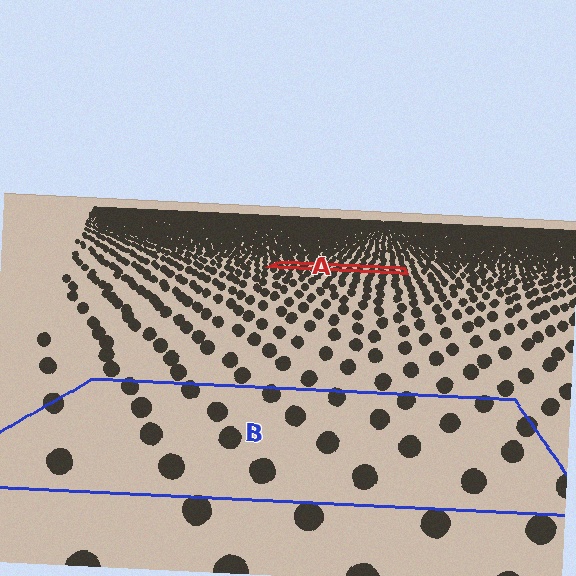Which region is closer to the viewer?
Region B is closer. The texture elements there are larger and more spread out.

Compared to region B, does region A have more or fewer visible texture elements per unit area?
Region A has more texture elements per unit area — they are packed more densely because it is farther away.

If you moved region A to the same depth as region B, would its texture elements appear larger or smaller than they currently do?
They would appear larger. At a closer depth, the same texture elements are projected at a bigger on-screen size.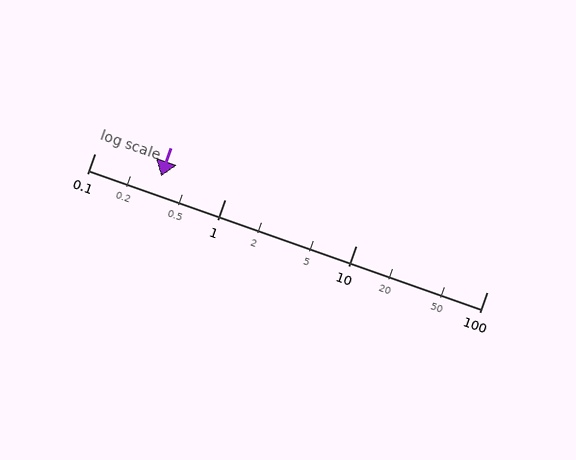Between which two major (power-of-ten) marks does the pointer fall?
The pointer is between 0.1 and 1.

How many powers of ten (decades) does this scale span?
The scale spans 3 decades, from 0.1 to 100.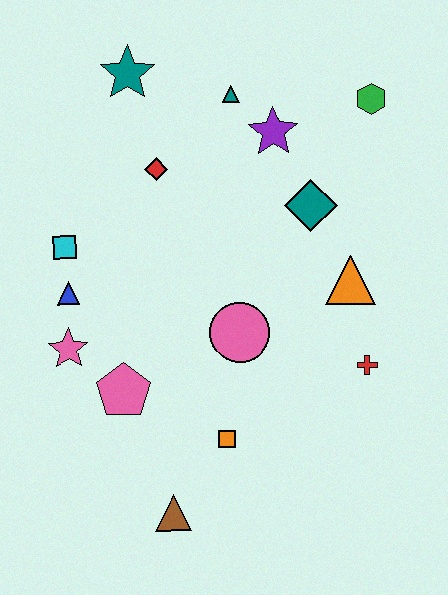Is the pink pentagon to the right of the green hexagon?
No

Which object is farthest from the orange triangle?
The teal star is farthest from the orange triangle.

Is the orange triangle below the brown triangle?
No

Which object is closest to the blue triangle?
The cyan square is closest to the blue triangle.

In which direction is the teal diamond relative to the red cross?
The teal diamond is above the red cross.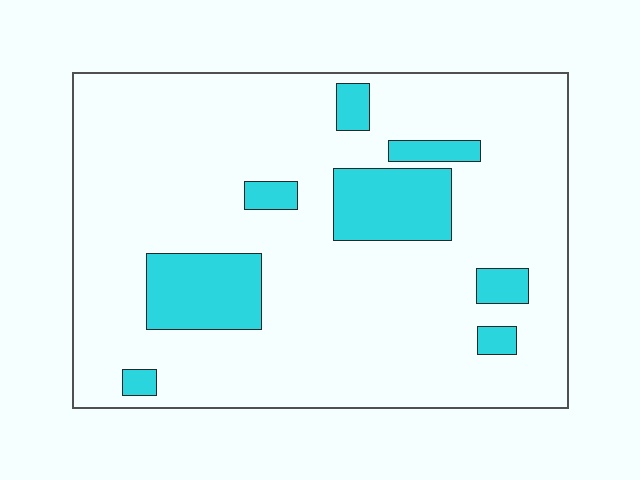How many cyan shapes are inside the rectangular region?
8.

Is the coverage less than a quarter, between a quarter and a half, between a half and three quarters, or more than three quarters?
Less than a quarter.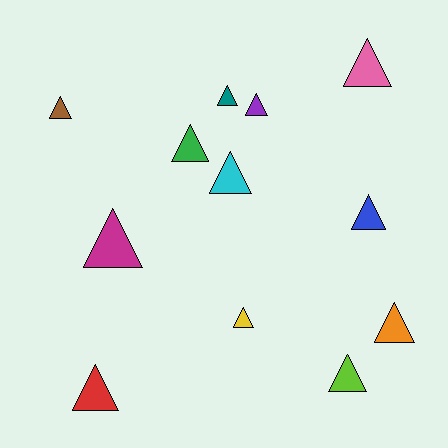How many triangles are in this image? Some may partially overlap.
There are 12 triangles.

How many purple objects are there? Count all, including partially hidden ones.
There is 1 purple object.